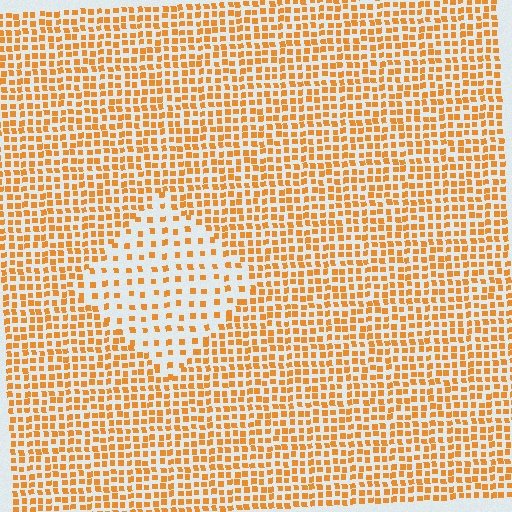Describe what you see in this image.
The image contains small orange elements arranged at two different densities. A diamond-shaped region is visible where the elements are less densely packed than the surrounding area.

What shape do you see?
I see a diamond.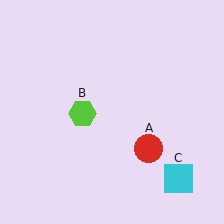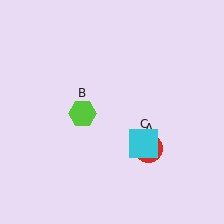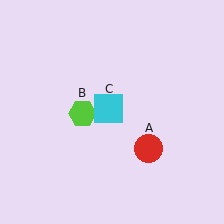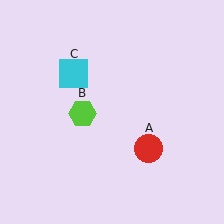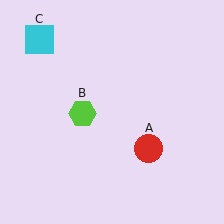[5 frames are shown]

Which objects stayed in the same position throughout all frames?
Red circle (object A) and lime hexagon (object B) remained stationary.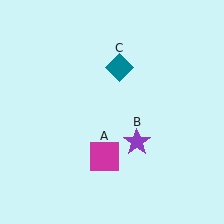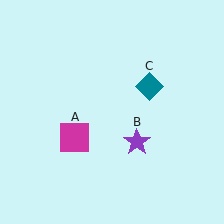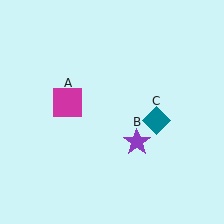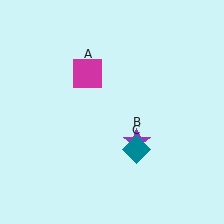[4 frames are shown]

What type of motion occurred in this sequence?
The magenta square (object A), teal diamond (object C) rotated clockwise around the center of the scene.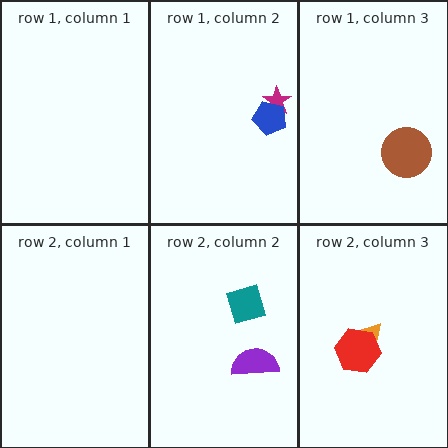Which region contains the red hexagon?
The row 2, column 3 region.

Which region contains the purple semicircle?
The row 2, column 2 region.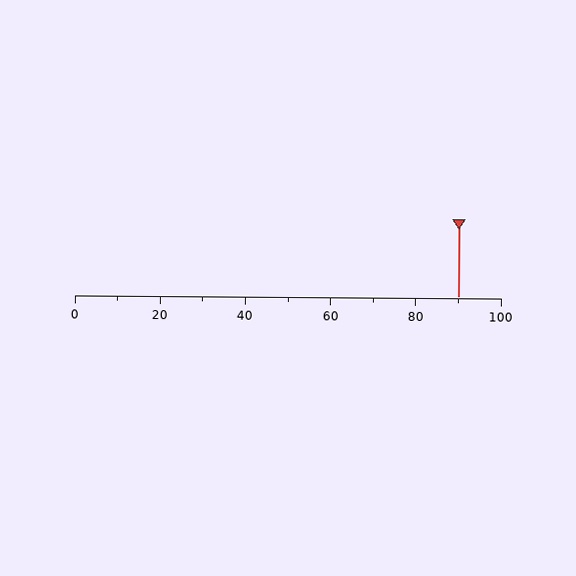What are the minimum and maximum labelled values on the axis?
The axis runs from 0 to 100.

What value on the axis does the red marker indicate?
The marker indicates approximately 90.